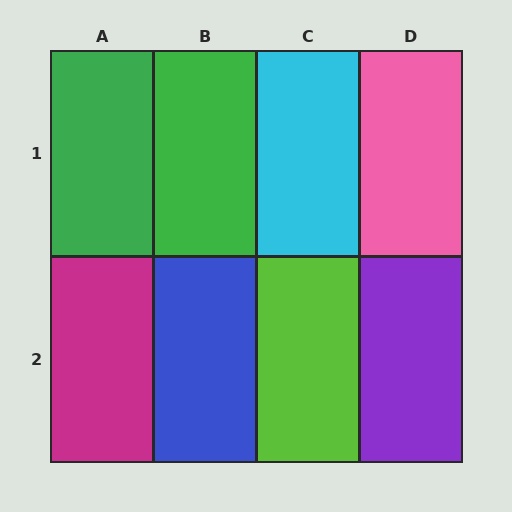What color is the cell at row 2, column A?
Magenta.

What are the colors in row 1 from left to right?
Green, green, cyan, pink.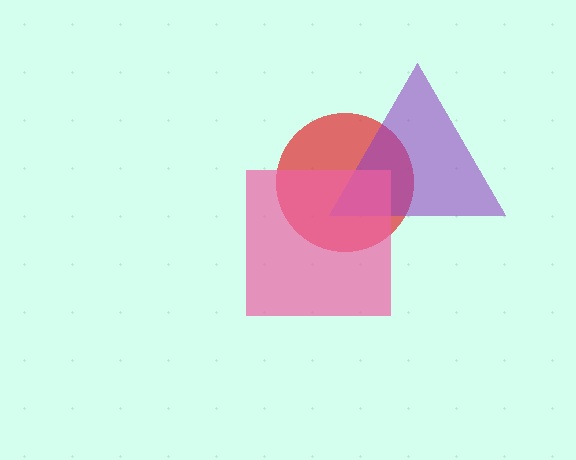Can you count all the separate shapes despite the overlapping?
Yes, there are 3 separate shapes.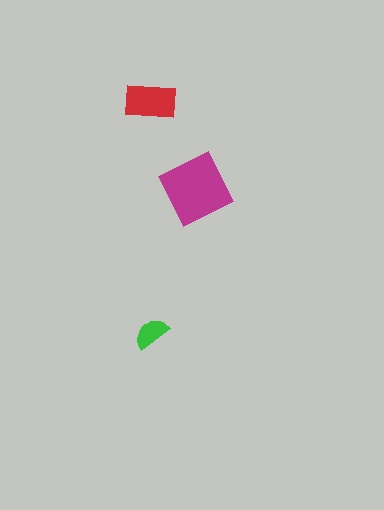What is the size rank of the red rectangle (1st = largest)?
2nd.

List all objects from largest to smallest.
The magenta square, the red rectangle, the green semicircle.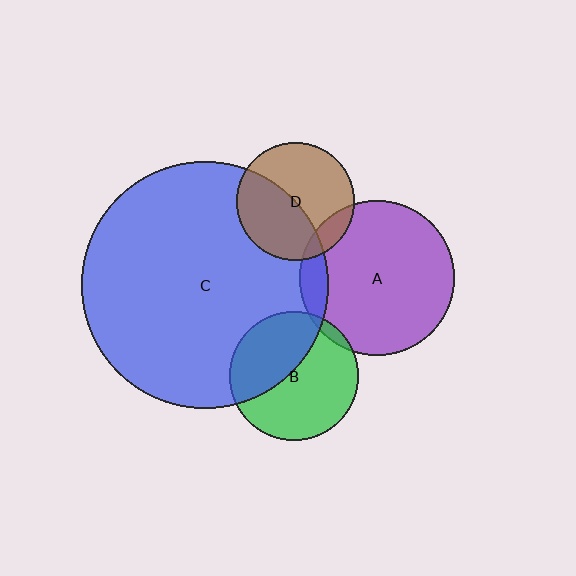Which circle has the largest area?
Circle C (blue).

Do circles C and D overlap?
Yes.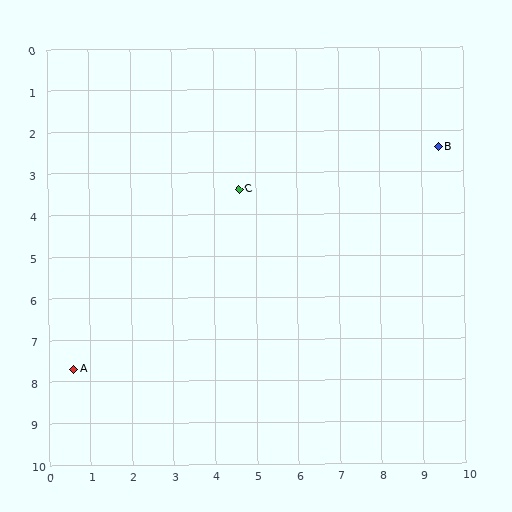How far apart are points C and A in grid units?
Points C and A are about 5.9 grid units apart.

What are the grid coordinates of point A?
Point A is at approximately (0.6, 7.7).